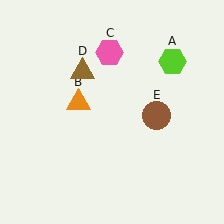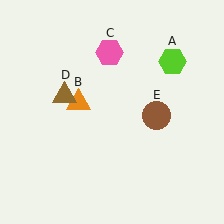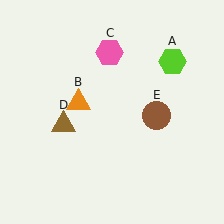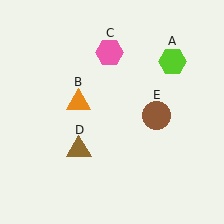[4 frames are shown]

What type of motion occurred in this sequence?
The brown triangle (object D) rotated counterclockwise around the center of the scene.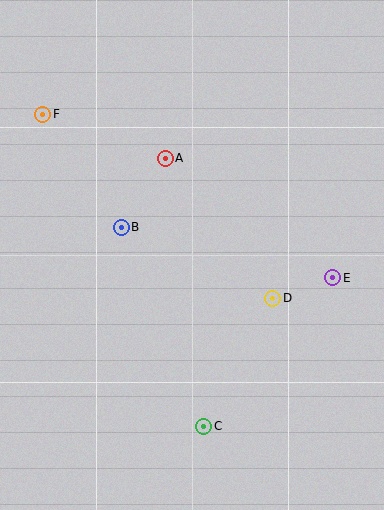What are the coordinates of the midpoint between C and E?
The midpoint between C and E is at (268, 352).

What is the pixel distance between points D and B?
The distance between D and B is 167 pixels.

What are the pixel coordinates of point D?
Point D is at (273, 298).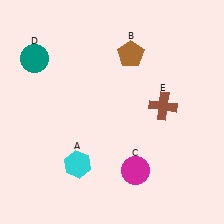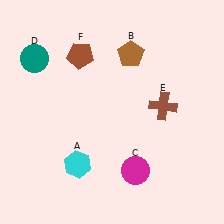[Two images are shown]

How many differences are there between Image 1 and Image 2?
There is 1 difference between the two images.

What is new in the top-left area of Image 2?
A brown pentagon (F) was added in the top-left area of Image 2.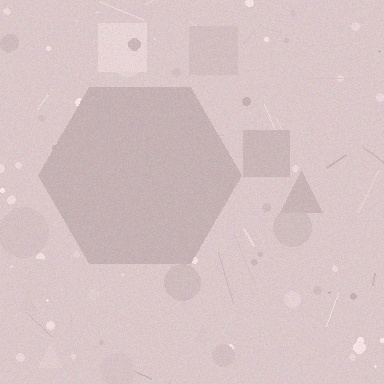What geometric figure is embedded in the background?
A hexagon is embedded in the background.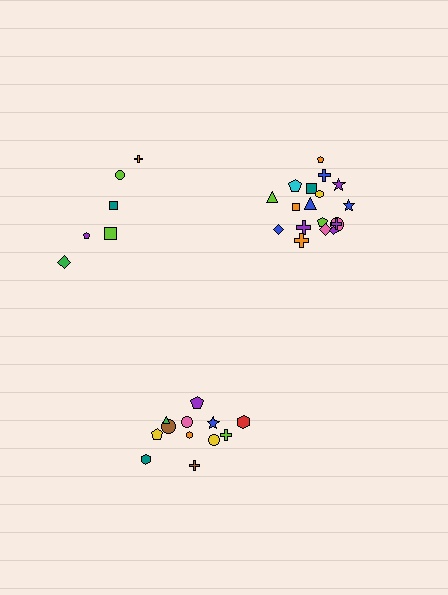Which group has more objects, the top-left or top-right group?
The top-right group.